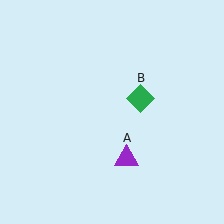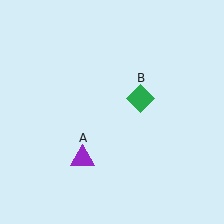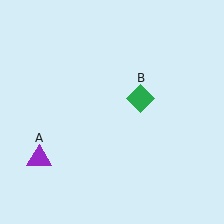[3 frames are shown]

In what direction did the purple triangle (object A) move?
The purple triangle (object A) moved left.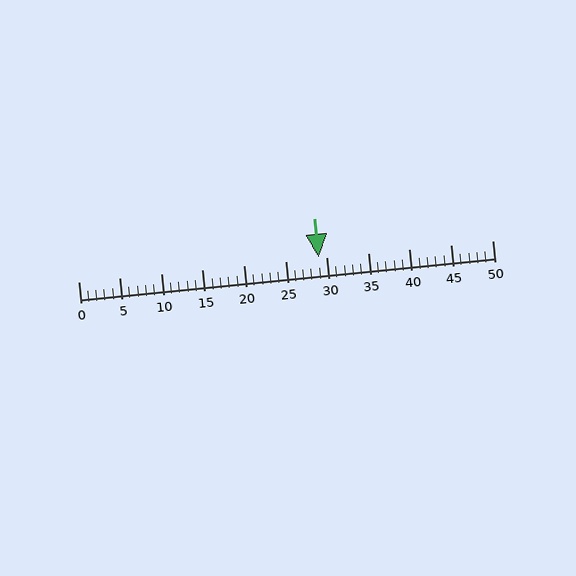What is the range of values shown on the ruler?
The ruler shows values from 0 to 50.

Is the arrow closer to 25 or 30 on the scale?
The arrow is closer to 30.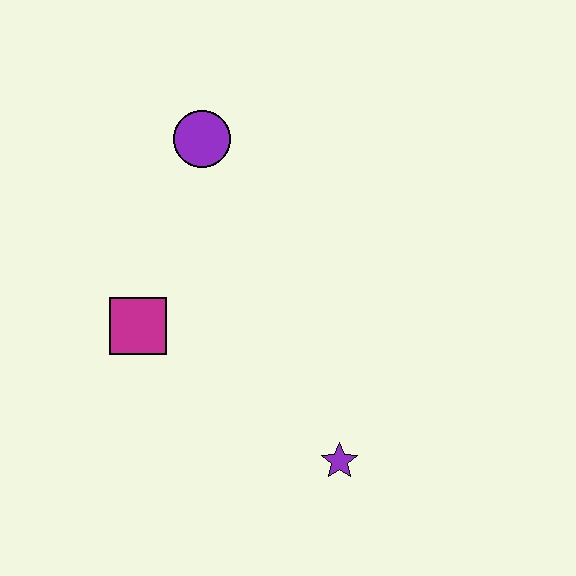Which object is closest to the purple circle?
The magenta square is closest to the purple circle.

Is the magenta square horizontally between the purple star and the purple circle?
No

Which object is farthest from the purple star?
The purple circle is farthest from the purple star.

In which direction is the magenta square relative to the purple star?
The magenta square is to the left of the purple star.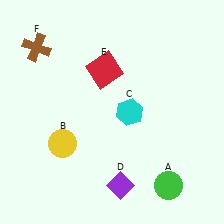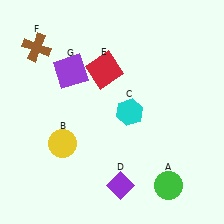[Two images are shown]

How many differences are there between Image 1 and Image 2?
There is 1 difference between the two images.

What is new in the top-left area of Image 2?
A purple square (G) was added in the top-left area of Image 2.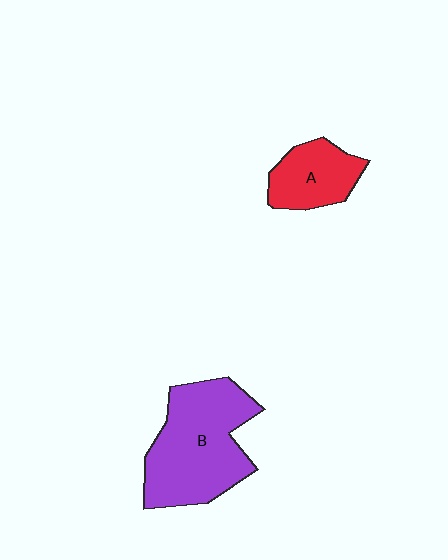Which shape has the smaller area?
Shape A (red).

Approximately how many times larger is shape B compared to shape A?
Approximately 2.1 times.